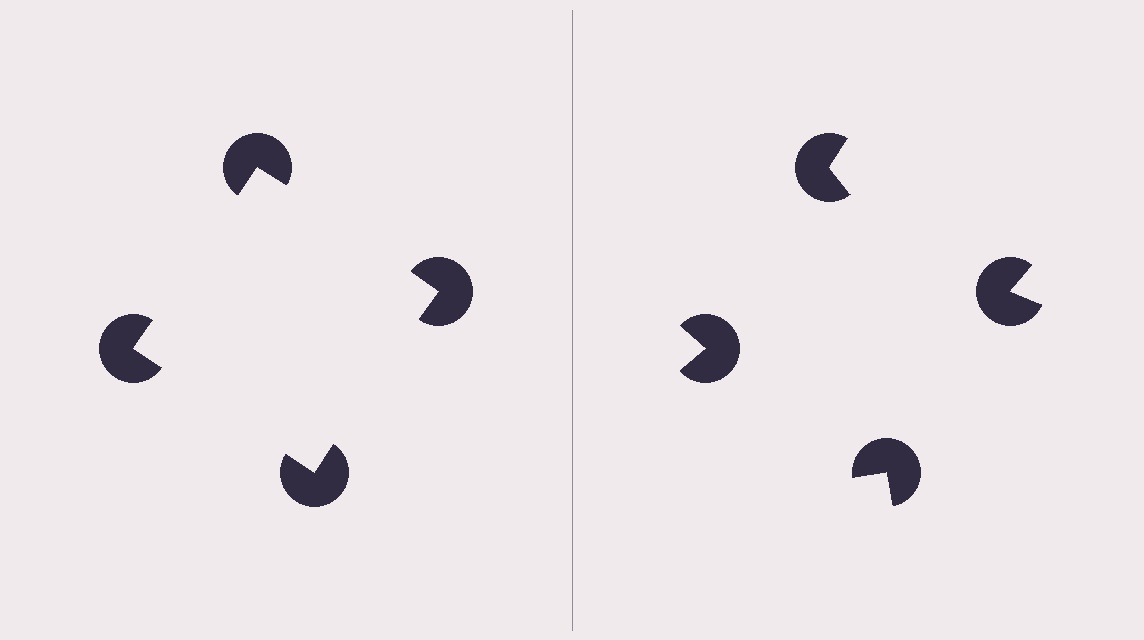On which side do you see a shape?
An illusory square appears on the left side. On the right side the wedge cuts are rotated, so no coherent shape forms.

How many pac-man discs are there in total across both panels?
8 — 4 on each side.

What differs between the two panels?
The pac-man discs are positioned identically on both sides; only the wedge orientations differ. On the left they align to a square; on the right they are misaligned.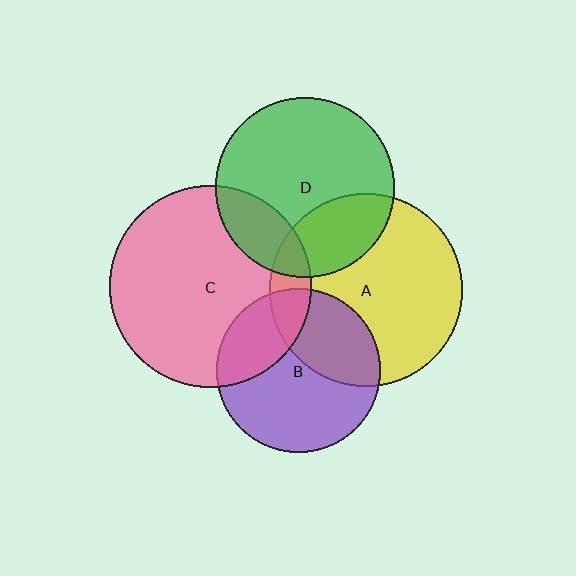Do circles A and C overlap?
Yes.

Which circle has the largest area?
Circle C (pink).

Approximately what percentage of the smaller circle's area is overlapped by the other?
Approximately 10%.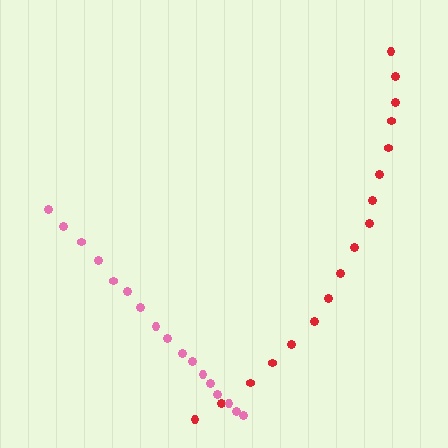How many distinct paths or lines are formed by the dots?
There are 2 distinct paths.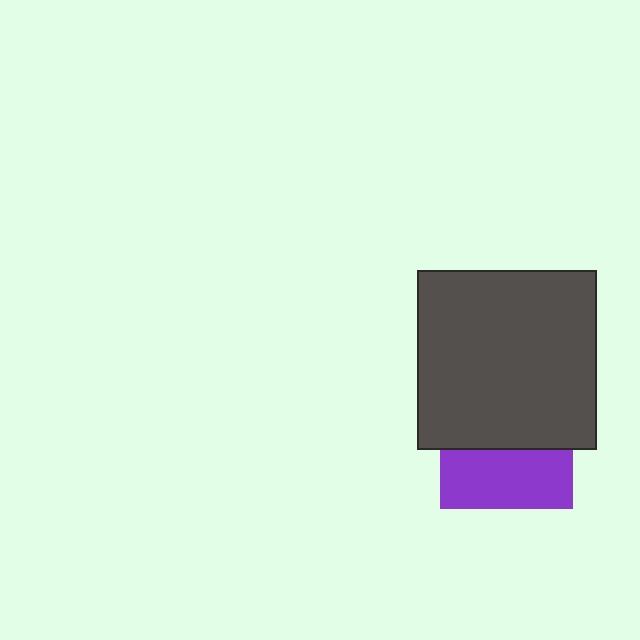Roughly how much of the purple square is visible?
A small part of it is visible (roughly 45%).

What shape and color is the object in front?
The object in front is a dark gray square.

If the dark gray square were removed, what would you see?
You would see the complete purple square.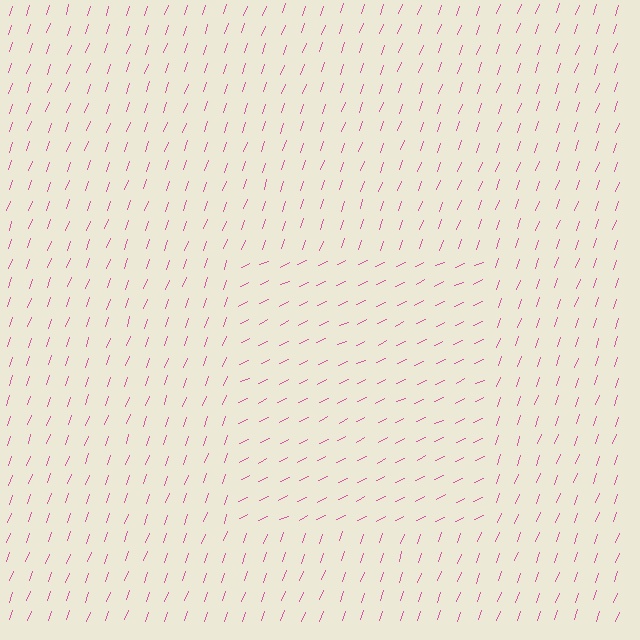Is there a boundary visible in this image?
Yes, there is a texture boundary formed by a change in line orientation.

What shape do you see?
I see a rectangle.